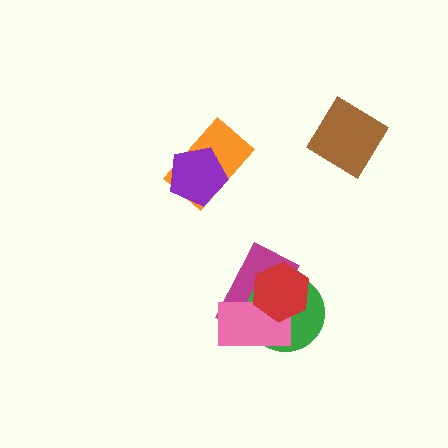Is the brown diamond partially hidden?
No, no other shape covers it.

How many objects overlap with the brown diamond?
0 objects overlap with the brown diamond.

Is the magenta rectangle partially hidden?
Yes, it is partially covered by another shape.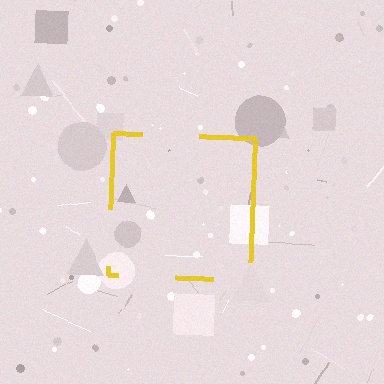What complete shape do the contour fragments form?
The contour fragments form a square.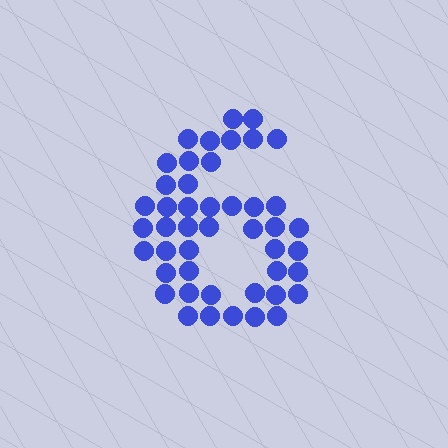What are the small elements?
The small elements are circles.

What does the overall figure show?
The overall figure shows the digit 6.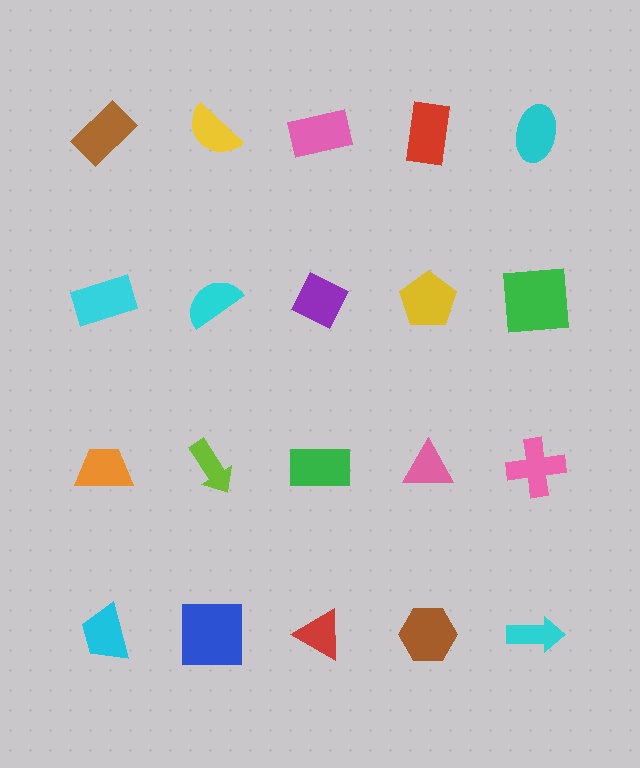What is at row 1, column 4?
A red rectangle.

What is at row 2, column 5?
A green square.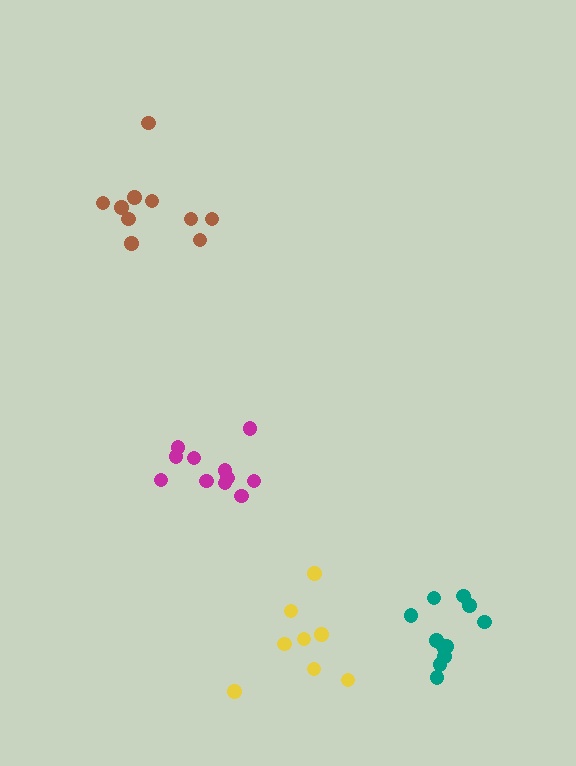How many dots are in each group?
Group 1: 8 dots, Group 2: 11 dots, Group 3: 10 dots, Group 4: 11 dots (40 total).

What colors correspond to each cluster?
The clusters are colored: yellow, magenta, brown, teal.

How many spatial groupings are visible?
There are 4 spatial groupings.